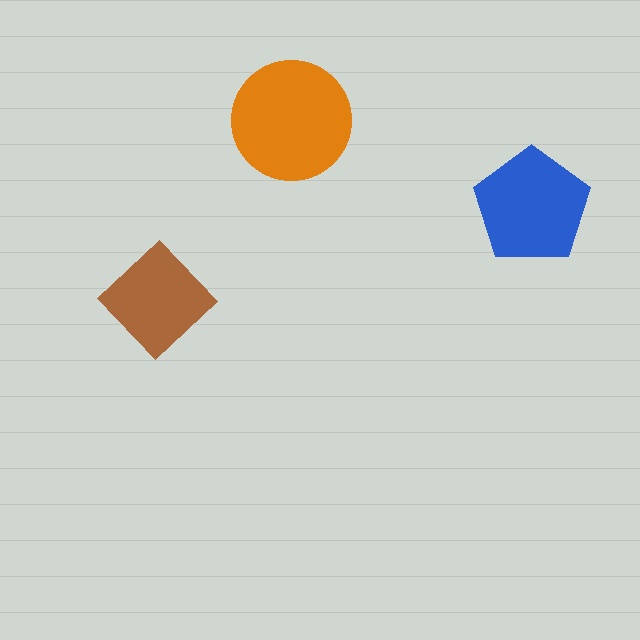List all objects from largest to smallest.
The orange circle, the blue pentagon, the brown diamond.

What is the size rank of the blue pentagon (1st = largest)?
2nd.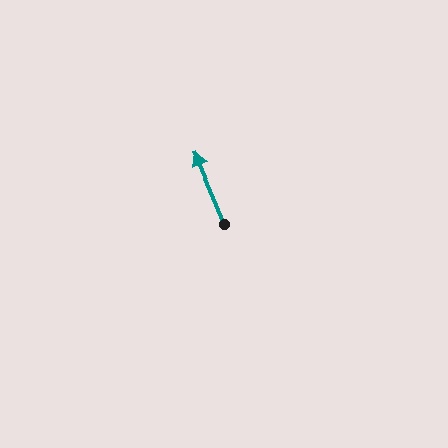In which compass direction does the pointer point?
Northwest.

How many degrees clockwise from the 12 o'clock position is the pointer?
Approximately 337 degrees.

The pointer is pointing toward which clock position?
Roughly 11 o'clock.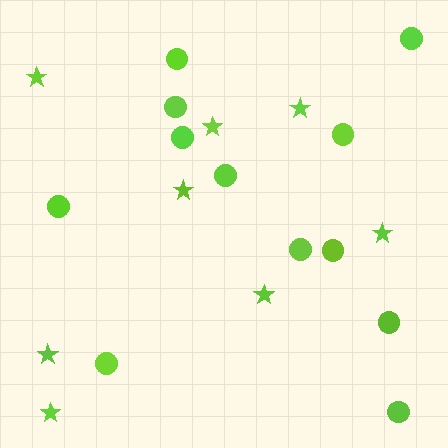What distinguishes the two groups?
There are 2 groups: one group of circles (12) and one group of stars (8).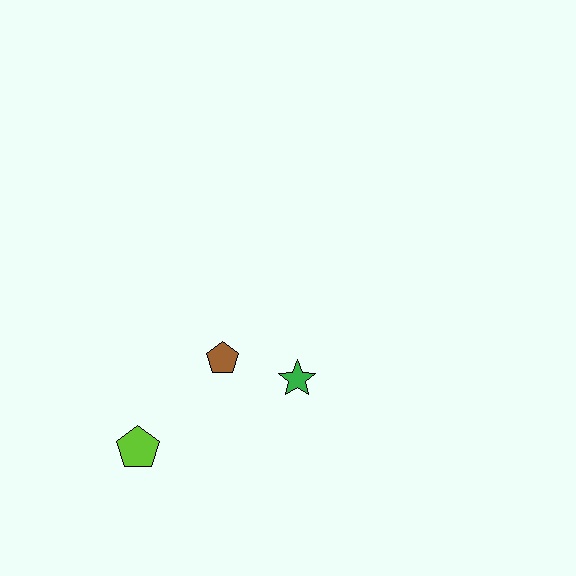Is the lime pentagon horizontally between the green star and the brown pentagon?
No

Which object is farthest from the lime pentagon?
The green star is farthest from the lime pentagon.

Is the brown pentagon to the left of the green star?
Yes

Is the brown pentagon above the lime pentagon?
Yes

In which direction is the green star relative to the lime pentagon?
The green star is to the right of the lime pentagon.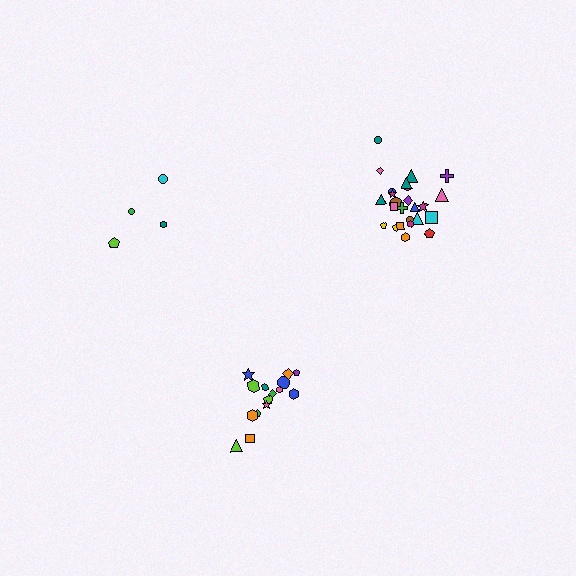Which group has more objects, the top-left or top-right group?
The top-right group.